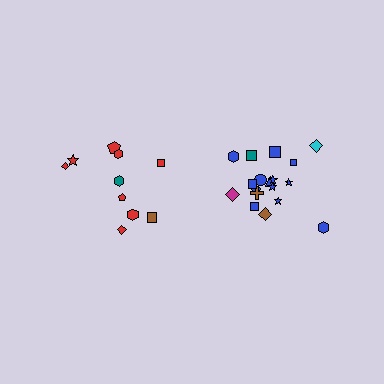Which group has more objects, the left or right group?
The right group.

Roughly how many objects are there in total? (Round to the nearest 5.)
Roughly 30 objects in total.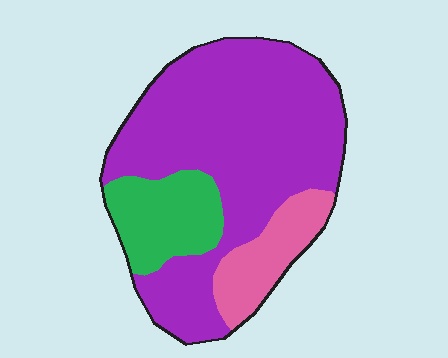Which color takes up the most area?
Purple, at roughly 70%.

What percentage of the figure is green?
Green takes up less than a quarter of the figure.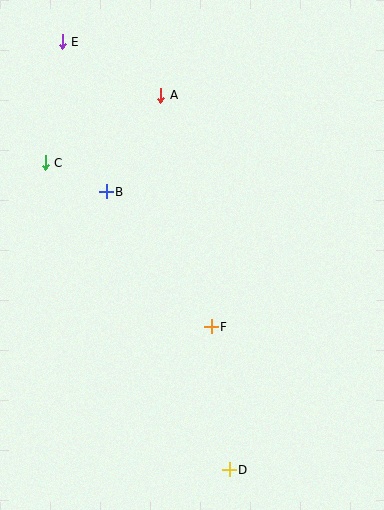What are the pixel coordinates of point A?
Point A is at (161, 95).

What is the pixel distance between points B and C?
The distance between B and C is 68 pixels.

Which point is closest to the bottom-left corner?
Point D is closest to the bottom-left corner.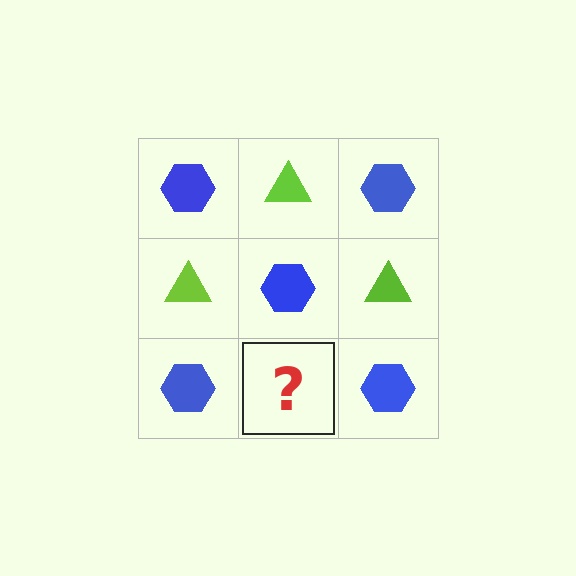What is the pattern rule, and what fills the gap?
The rule is that it alternates blue hexagon and lime triangle in a checkerboard pattern. The gap should be filled with a lime triangle.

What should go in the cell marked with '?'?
The missing cell should contain a lime triangle.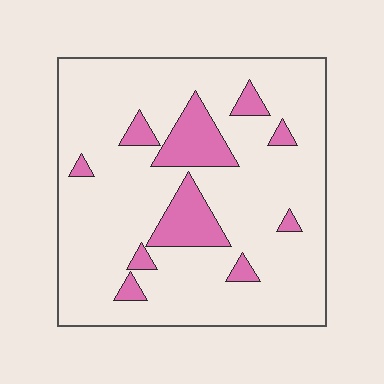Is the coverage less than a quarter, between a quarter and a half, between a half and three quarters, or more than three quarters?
Less than a quarter.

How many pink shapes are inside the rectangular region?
10.